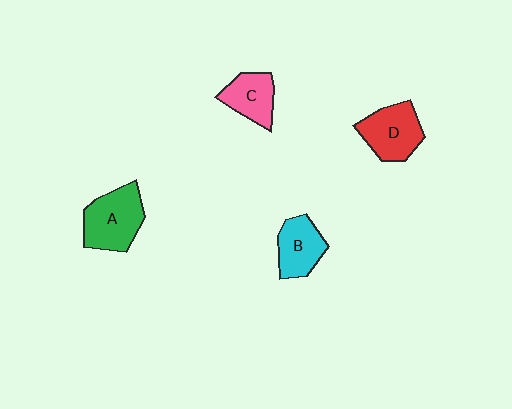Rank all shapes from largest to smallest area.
From largest to smallest: A (green), D (red), B (cyan), C (pink).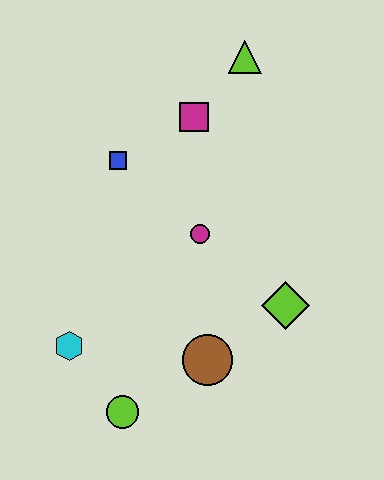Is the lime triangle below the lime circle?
No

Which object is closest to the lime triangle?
The magenta square is closest to the lime triangle.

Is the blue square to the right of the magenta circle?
No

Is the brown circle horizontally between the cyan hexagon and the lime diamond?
Yes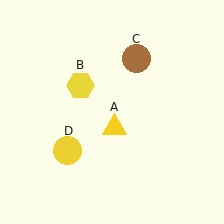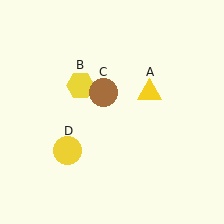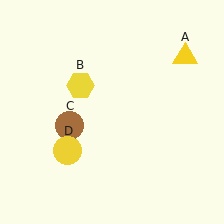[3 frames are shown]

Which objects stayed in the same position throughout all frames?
Yellow hexagon (object B) and yellow circle (object D) remained stationary.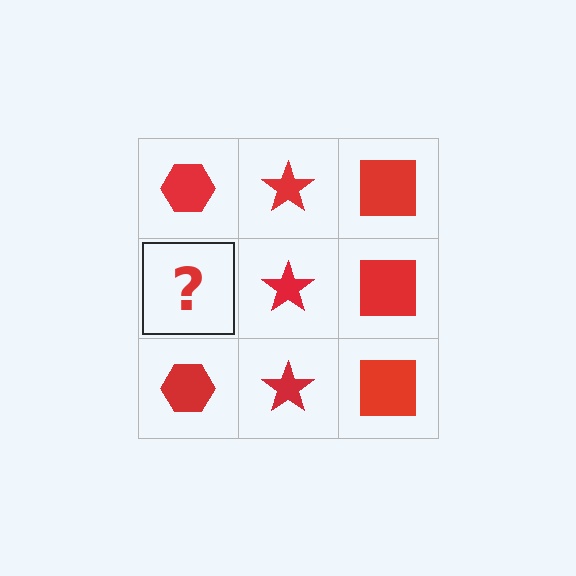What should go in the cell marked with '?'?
The missing cell should contain a red hexagon.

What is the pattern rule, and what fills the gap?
The rule is that each column has a consistent shape. The gap should be filled with a red hexagon.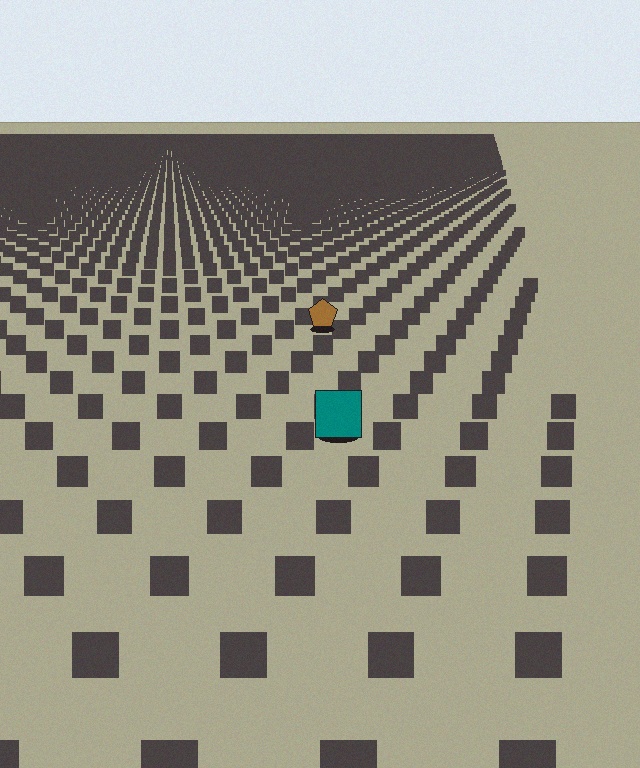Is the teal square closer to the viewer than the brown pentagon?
Yes. The teal square is closer — you can tell from the texture gradient: the ground texture is coarser near it.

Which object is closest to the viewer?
The teal square is closest. The texture marks near it are larger and more spread out.